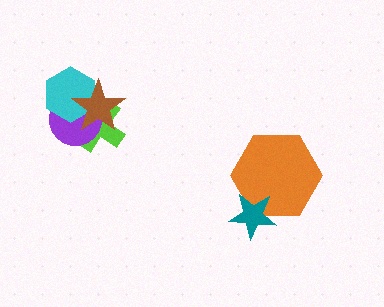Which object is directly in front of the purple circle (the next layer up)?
The cyan hexagon is directly in front of the purple circle.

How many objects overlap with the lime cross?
3 objects overlap with the lime cross.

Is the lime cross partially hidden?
Yes, it is partially covered by another shape.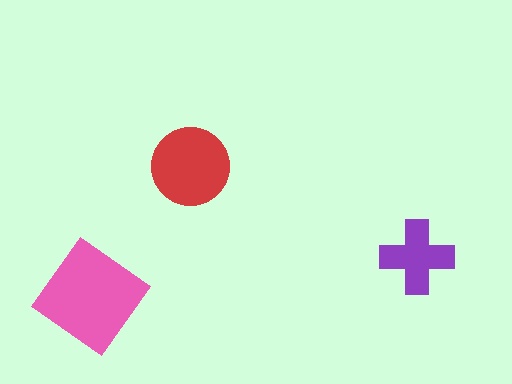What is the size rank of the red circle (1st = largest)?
2nd.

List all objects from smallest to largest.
The purple cross, the red circle, the pink diamond.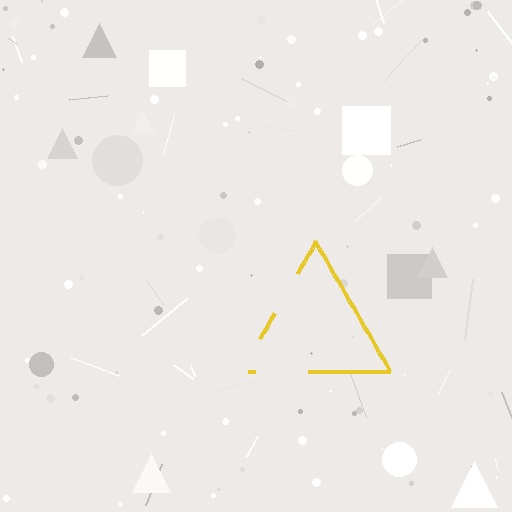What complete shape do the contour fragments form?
The contour fragments form a triangle.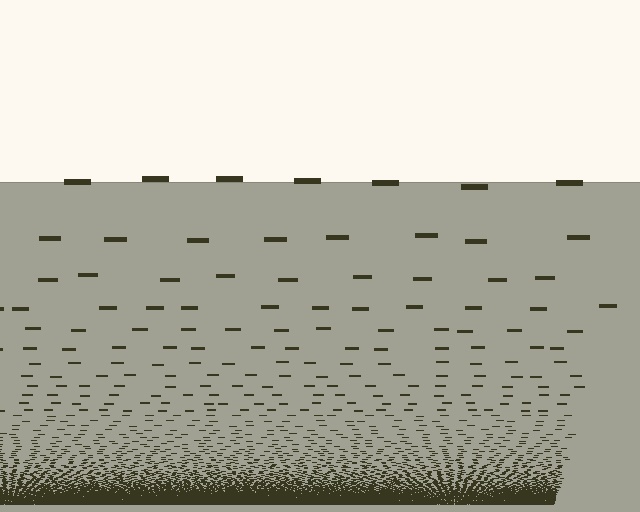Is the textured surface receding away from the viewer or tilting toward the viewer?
The surface appears to tilt toward the viewer. Texture elements get larger and sparser toward the top.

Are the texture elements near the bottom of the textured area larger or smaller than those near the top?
Smaller. The gradient is inverted — elements near the bottom are smaller and denser.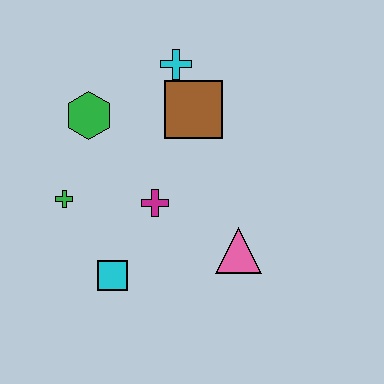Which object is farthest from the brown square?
The cyan square is farthest from the brown square.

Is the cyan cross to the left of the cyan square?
No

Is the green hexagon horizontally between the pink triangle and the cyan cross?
No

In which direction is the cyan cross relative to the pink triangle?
The cyan cross is above the pink triangle.